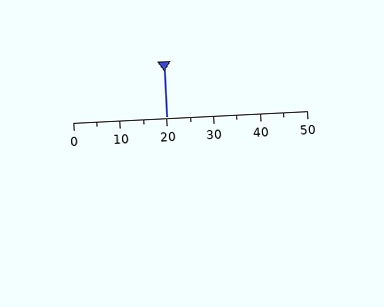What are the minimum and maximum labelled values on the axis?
The axis runs from 0 to 50.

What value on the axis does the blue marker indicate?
The marker indicates approximately 20.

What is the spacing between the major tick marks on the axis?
The major ticks are spaced 10 apart.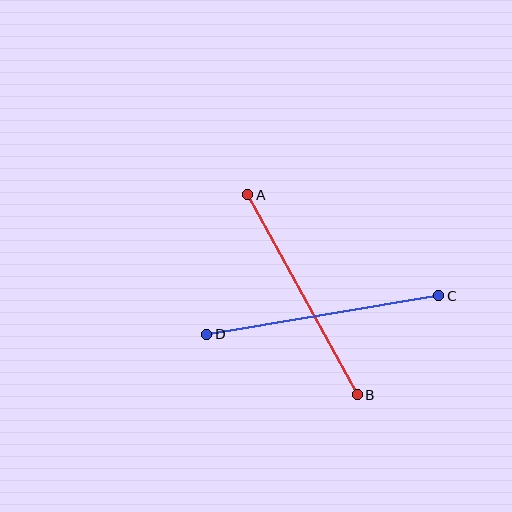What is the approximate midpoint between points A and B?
The midpoint is at approximately (302, 295) pixels.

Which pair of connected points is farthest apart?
Points C and D are farthest apart.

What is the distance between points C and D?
The distance is approximately 235 pixels.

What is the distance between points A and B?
The distance is approximately 228 pixels.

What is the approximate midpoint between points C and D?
The midpoint is at approximately (323, 315) pixels.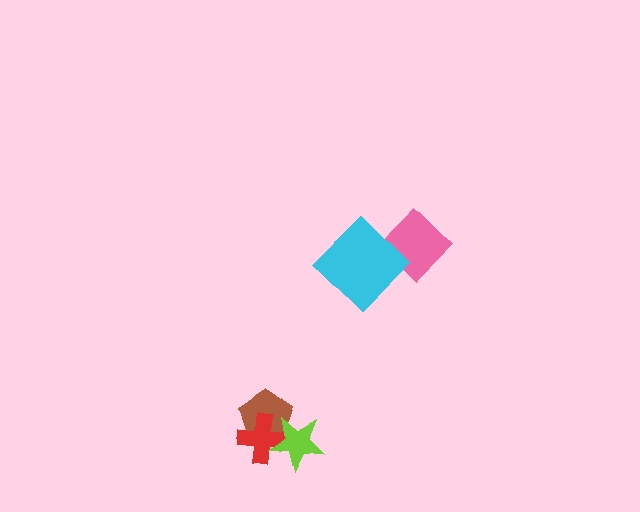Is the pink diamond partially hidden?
Yes, it is partially covered by another shape.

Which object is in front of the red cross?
The lime star is in front of the red cross.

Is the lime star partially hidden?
No, no other shape covers it.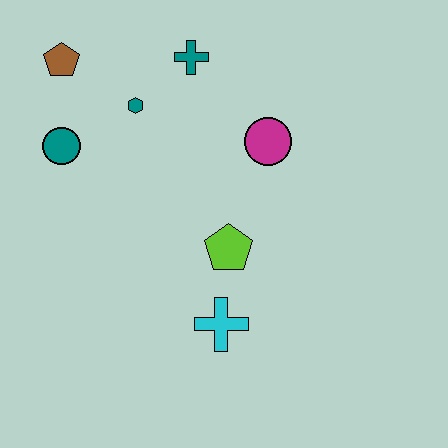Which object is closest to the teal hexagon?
The teal cross is closest to the teal hexagon.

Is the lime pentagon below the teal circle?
Yes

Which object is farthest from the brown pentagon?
The cyan cross is farthest from the brown pentagon.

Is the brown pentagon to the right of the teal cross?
No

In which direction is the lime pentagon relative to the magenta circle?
The lime pentagon is below the magenta circle.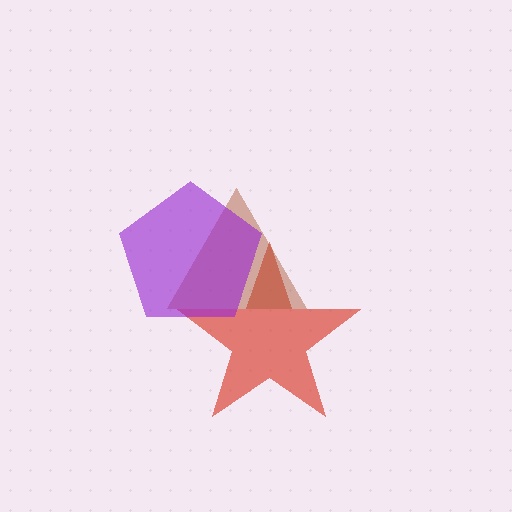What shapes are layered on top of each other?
The layered shapes are: a red star, a brown triangle, a purple pentagon.